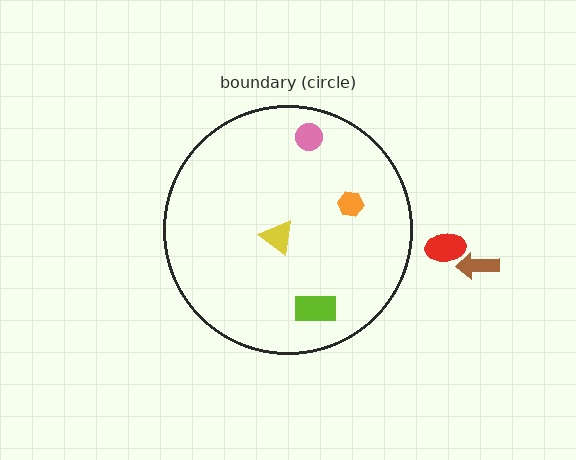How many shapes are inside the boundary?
4 inside, 2 outside.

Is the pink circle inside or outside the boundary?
Inside.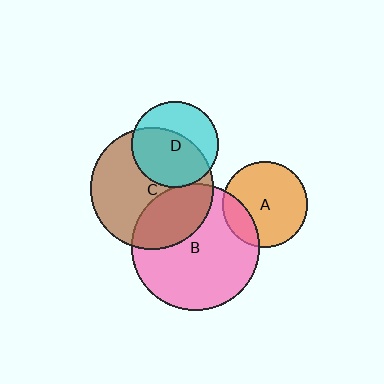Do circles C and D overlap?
Yes.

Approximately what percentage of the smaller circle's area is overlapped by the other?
Approximately 60%.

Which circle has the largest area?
Circle B (pink).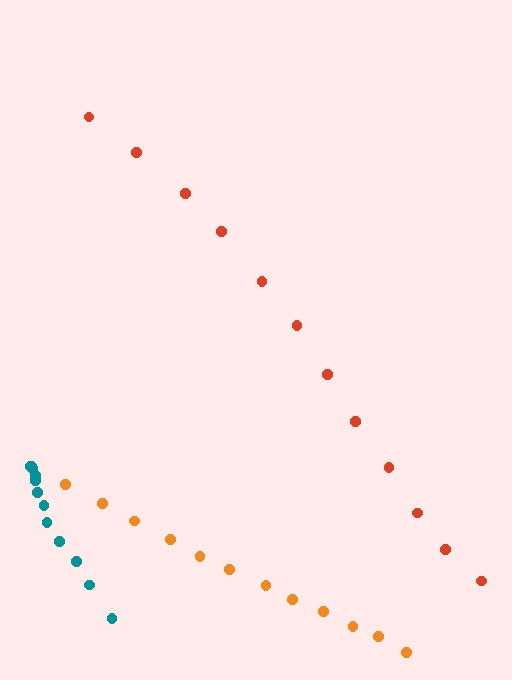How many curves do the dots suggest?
There are 3 distinct paths.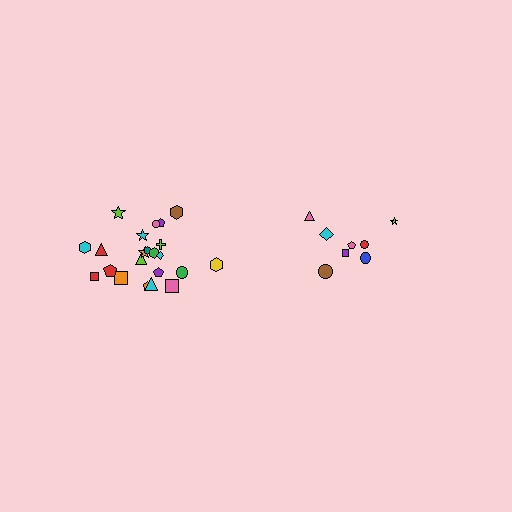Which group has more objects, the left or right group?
The left group.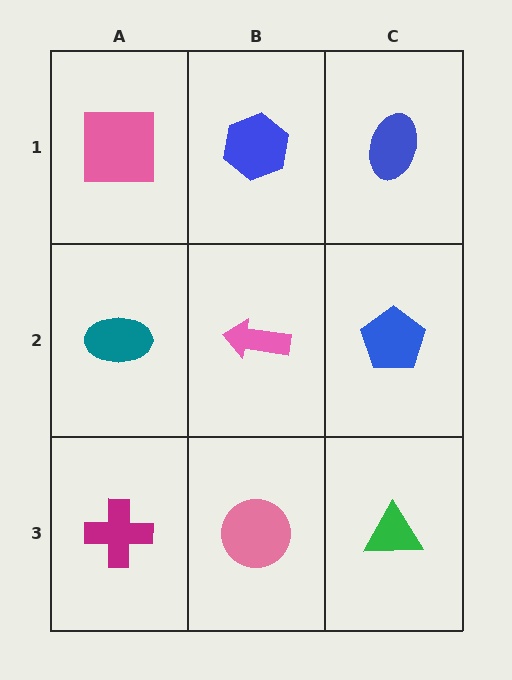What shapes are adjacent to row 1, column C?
A blue pentagon (row 2, column C), a blue hexagon (row 1, column B).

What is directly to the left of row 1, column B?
A pink square.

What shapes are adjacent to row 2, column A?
A pink square (row 1, column A), a magenta cross (row 3, column A), a pink arrow (row 2, column B).